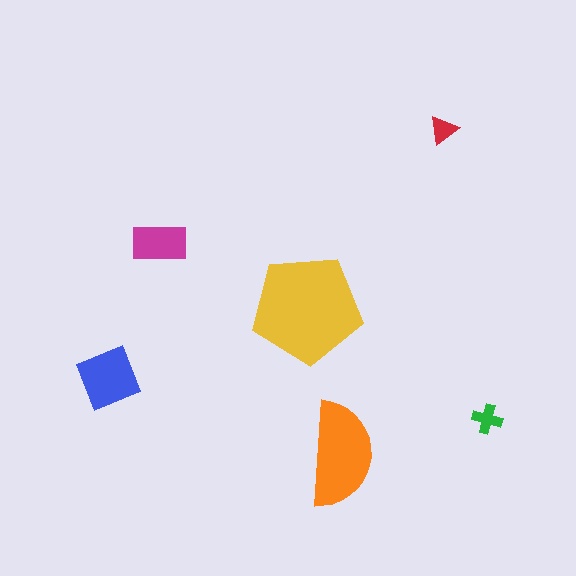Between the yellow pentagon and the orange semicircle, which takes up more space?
The yellow pentagon.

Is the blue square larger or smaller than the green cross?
Larger.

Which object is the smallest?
The red triangle.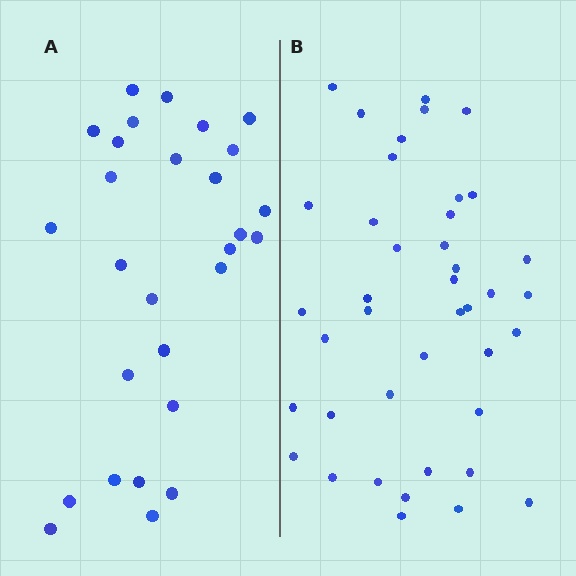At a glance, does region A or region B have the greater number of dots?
Region B (the right region) has more dots.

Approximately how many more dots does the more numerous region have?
Region B has approximately 15 more dots than region A.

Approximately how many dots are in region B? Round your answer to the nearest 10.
About 40 dots. (The exact count is 41, which rounds to 40.)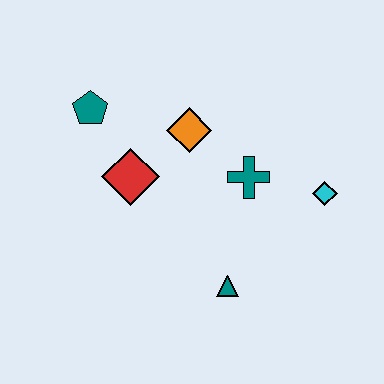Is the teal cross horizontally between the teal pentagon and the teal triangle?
No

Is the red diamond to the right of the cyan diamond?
No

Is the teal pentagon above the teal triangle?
Yes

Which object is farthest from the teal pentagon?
The cyan diamond is farthest from the teal pentagon.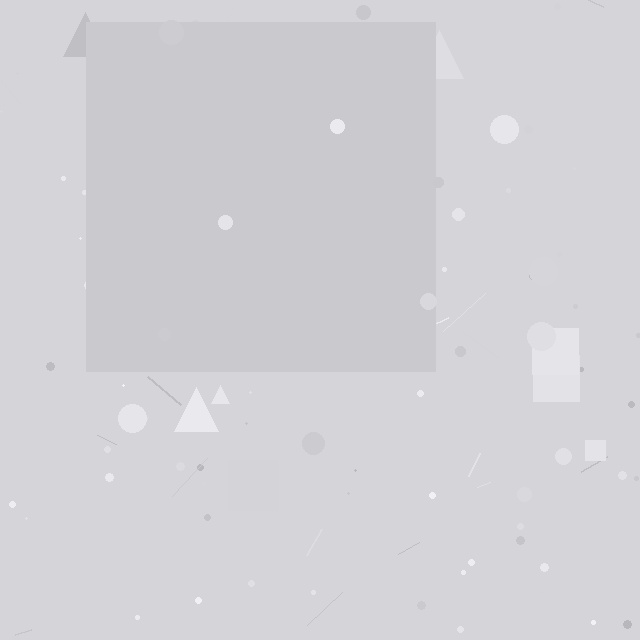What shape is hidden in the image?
A square is hidden in the image.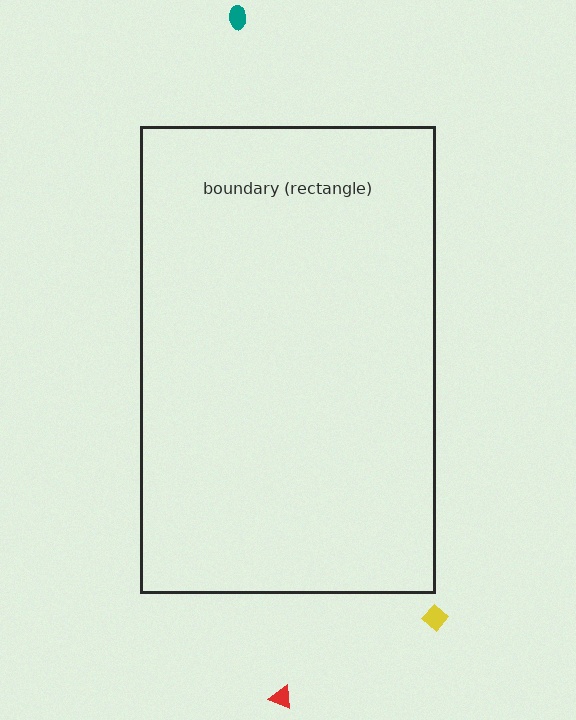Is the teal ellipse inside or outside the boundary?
Outside.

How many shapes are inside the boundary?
0 inside, 3 outside.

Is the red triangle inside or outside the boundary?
Outside.